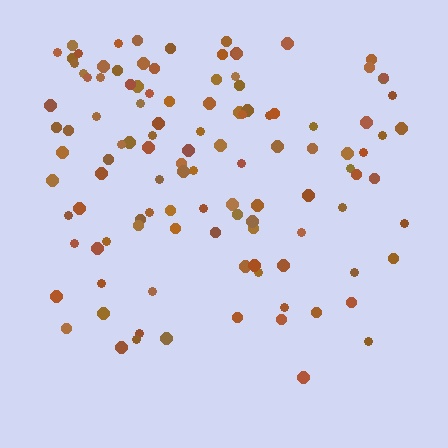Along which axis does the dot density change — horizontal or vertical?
Vertical.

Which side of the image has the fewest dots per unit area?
The bottom.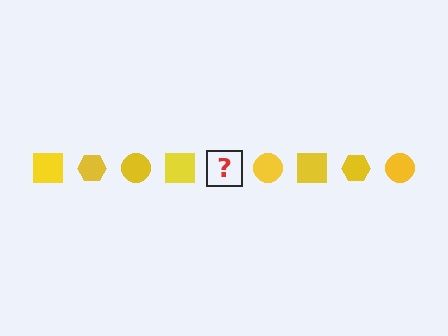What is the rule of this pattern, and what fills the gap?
The rule is that the pattern cycles through square, hexagon, circle shapes in yellow. The gap should be filled with a yellow hexagon.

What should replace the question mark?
The question mark should be replaced with a yellow hexagon.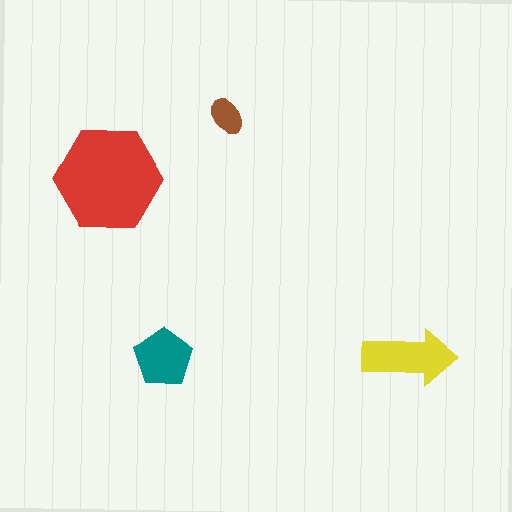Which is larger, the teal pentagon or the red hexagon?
The red hexagon.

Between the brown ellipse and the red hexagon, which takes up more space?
The red hexagon.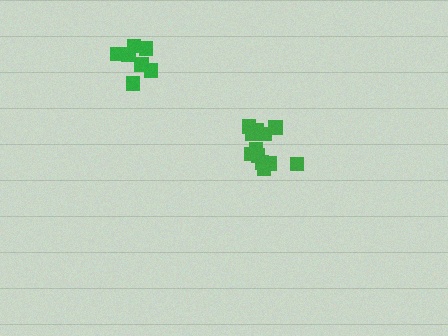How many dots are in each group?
Group 1: 12 dots, Group 2: 7 dots (19 total).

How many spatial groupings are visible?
There are 2 spatial groupings.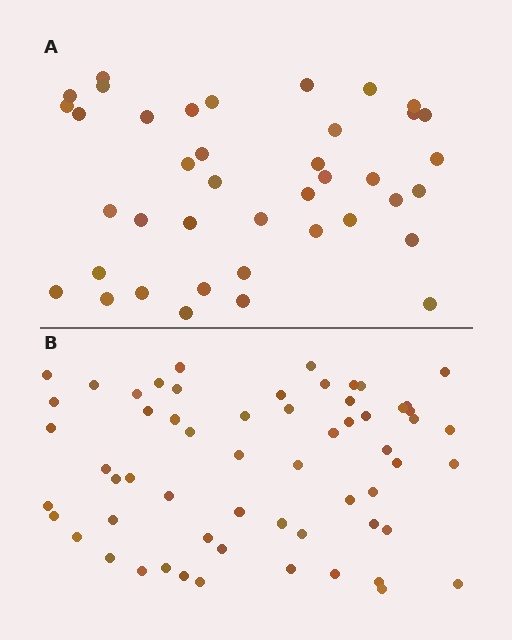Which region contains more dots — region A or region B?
Region B (the bottom region) has more dots.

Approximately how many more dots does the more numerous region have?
Region B has approximately 20 more dots than region A.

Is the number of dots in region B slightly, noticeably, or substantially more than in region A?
Region B has substantially more. The ratio is roughly 1.5 to 1.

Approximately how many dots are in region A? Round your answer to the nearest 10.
About 40 dots.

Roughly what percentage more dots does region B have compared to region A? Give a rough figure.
About 50% more.